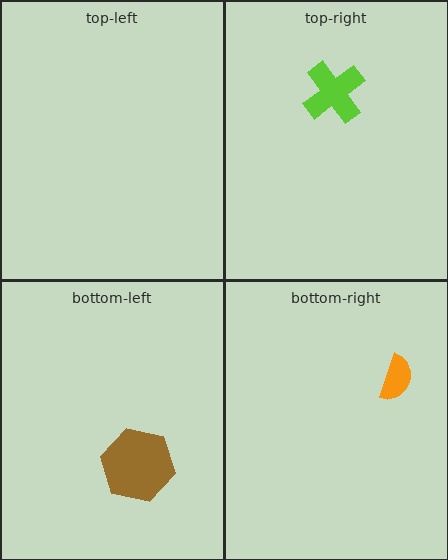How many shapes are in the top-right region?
1.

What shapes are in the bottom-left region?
The brown hexagon.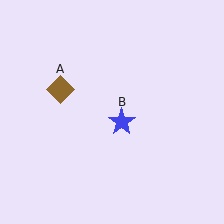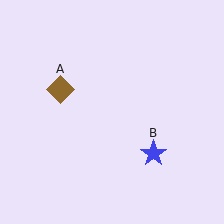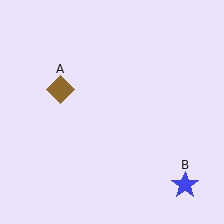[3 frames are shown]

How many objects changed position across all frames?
1 object changed position: blue star (object B).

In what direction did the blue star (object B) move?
The blue star (object B) moved down and to the right.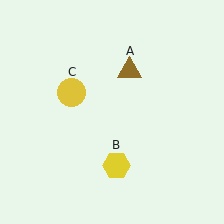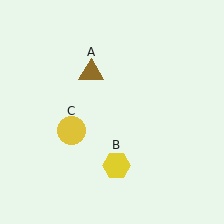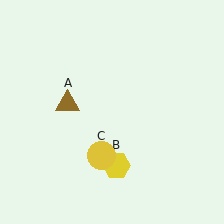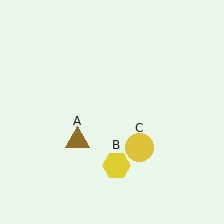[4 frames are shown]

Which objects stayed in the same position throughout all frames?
Yellow hexagon (object B) remained stationary.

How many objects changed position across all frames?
2 objects changed position: brown triangle (object A), yellow circle (object C).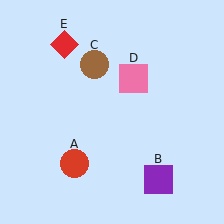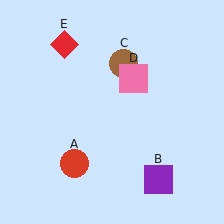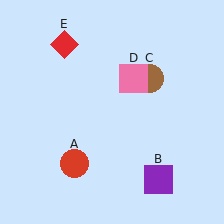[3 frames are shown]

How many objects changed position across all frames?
1 object changed position: brown circle (object C).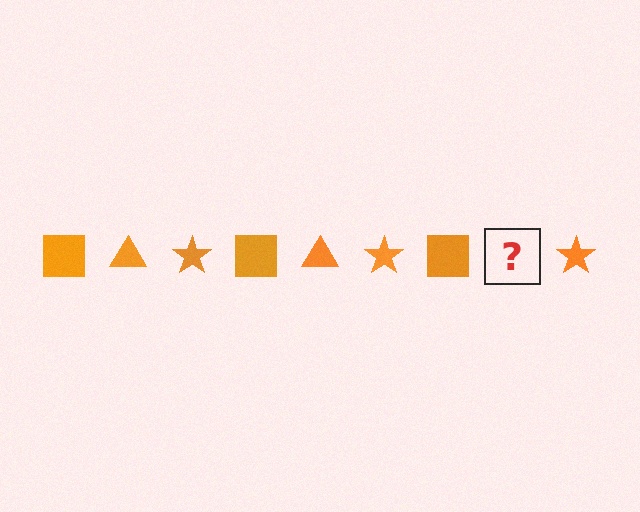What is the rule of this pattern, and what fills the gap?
The rule is that the pattern cycles through square, triangle, star shapes in orange. The gap should be filled with an orange triangle.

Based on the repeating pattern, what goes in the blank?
The blank should be an orange triangle.